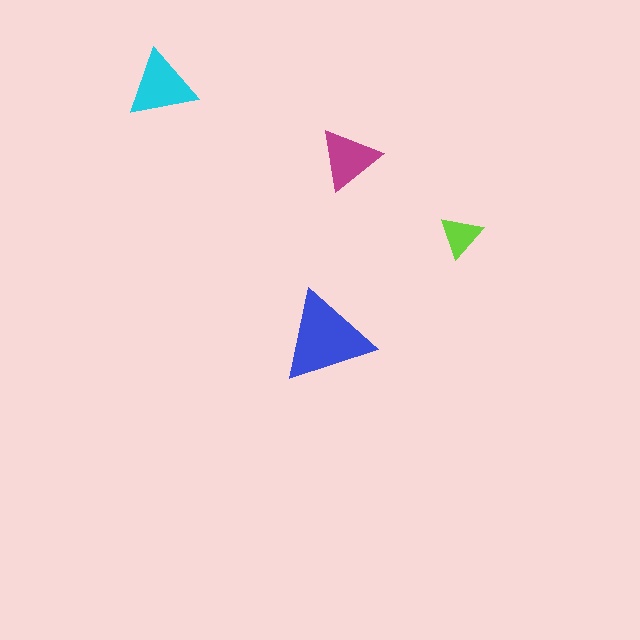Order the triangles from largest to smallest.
the blue one, the cyan one, the magenta one, the lime one.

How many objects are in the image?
There are 4 objects in the image.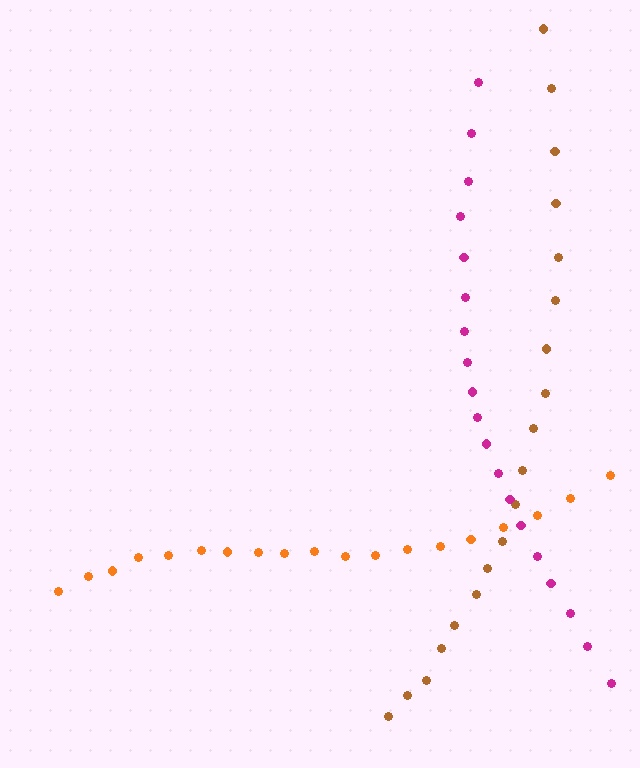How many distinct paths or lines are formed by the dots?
There are 3 distinct paths.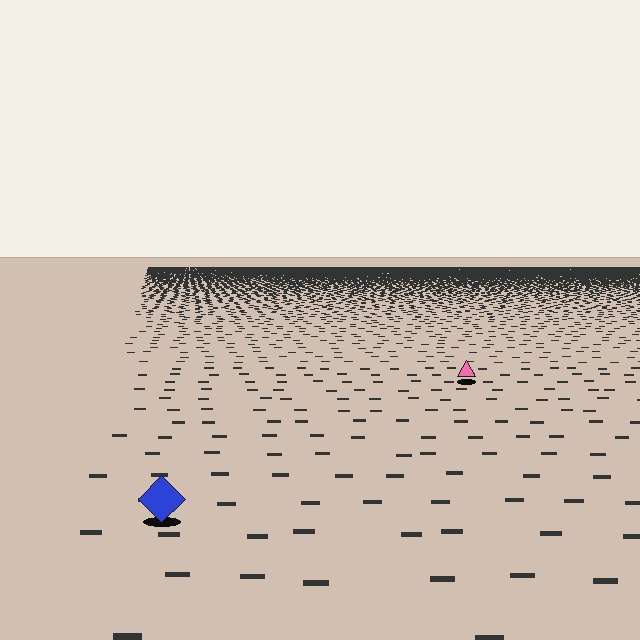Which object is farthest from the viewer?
The pink triangle is farthest from the viewer. It appears smaller and the ground texture around it is denser.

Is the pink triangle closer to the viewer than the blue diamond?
No. The blue diamond is closer — you can tell from the texture gradient: the ground texture is coarser near it.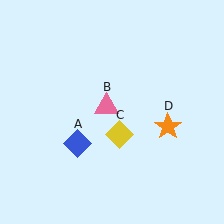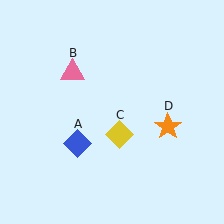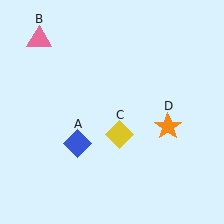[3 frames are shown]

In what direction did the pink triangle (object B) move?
The pink triangle (object B) moved up and to the left.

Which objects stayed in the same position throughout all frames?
Blue diamond (object A) and yellow diamond (object C) and orange star (object D) remained stationary.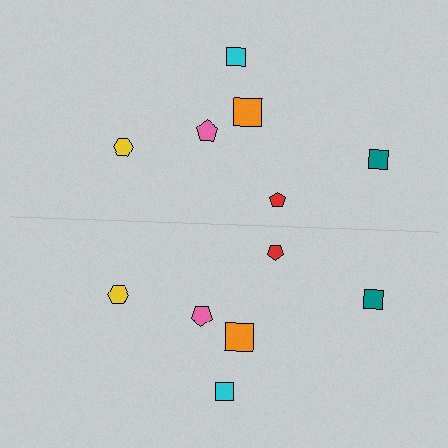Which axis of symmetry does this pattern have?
The pattern has a horizontal axis of symmetry running through the center of the image.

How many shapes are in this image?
There are 12 shapes in this image.